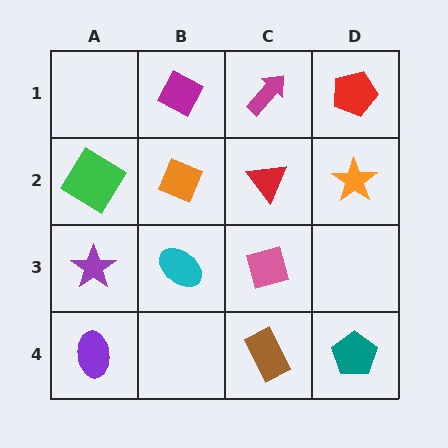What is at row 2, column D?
An orange star.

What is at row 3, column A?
A purple star.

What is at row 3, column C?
A pink diamond.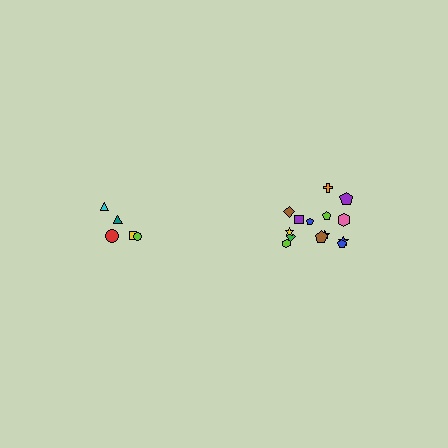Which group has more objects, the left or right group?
The right group.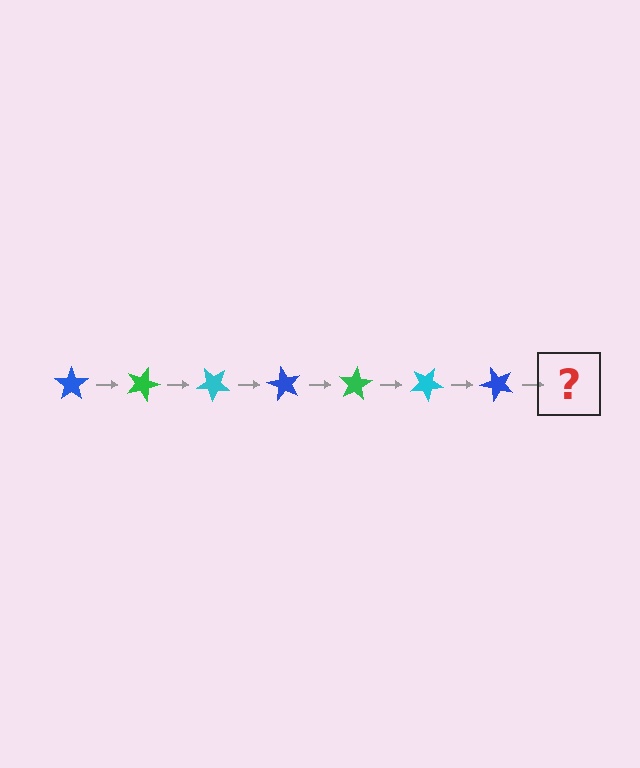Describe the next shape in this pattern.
It should be a green star, rotated 140 degrees from the start.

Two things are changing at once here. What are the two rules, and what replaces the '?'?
The two rules are that it rotates 20 degrees each step and the color cycles through blue, green, and cyan. The '?' should be a green star, rotated 140 degrees from the start.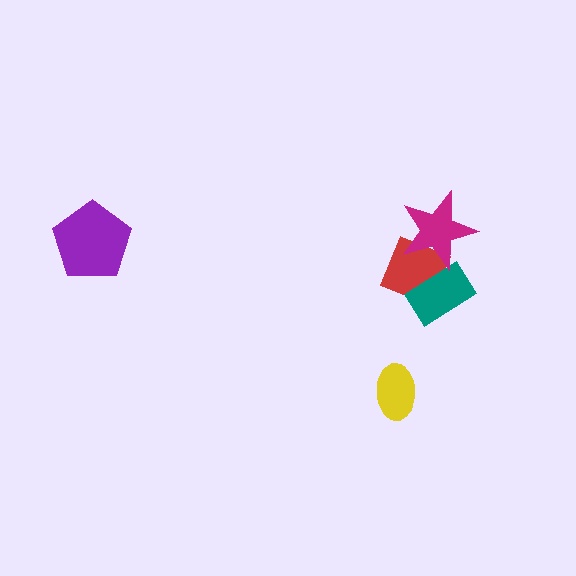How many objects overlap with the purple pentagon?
0 objects overlap with the purple pentagon.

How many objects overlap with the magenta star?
2 objects overlap with the magenta star.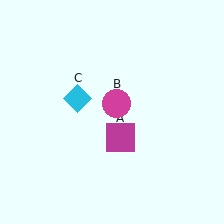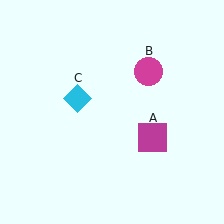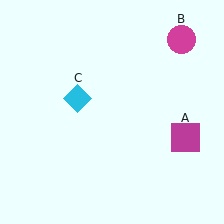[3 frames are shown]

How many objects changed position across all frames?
2 objects changed position: magenta square (object A), magenta circle (object B).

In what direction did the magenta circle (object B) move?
The magenta circle (object B) moved up and to the right.